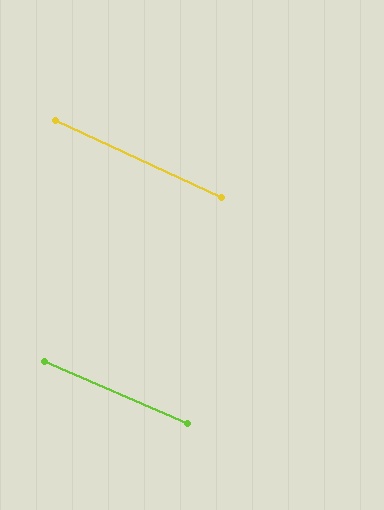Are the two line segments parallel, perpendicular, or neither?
Parallel — their directions differ by only 1.5°.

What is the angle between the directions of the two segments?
Approximately 1 degree.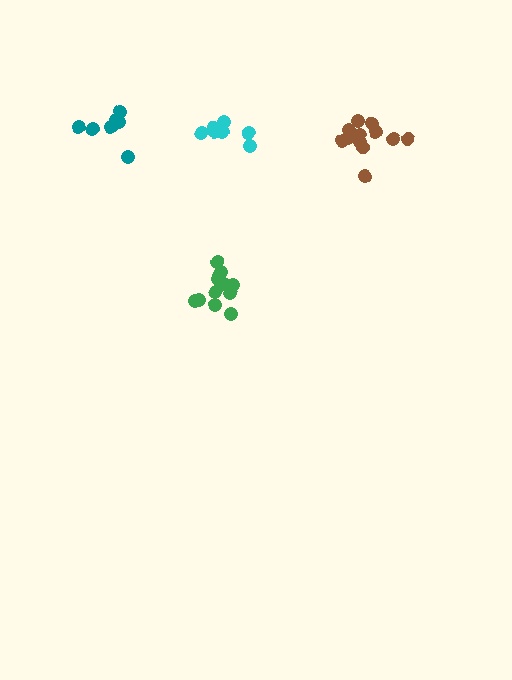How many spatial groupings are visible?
There are 4 spatial groupings.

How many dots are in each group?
Group 1: 12 dots, Group 2: 12 dots, Group 3: 7 dots, Group 4: 7 dots (38 total).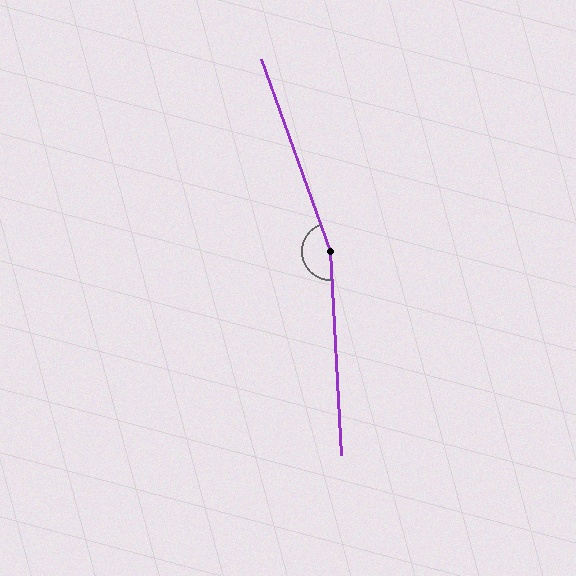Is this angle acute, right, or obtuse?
It is obtuse.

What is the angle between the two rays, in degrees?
Approximately 163 degrees.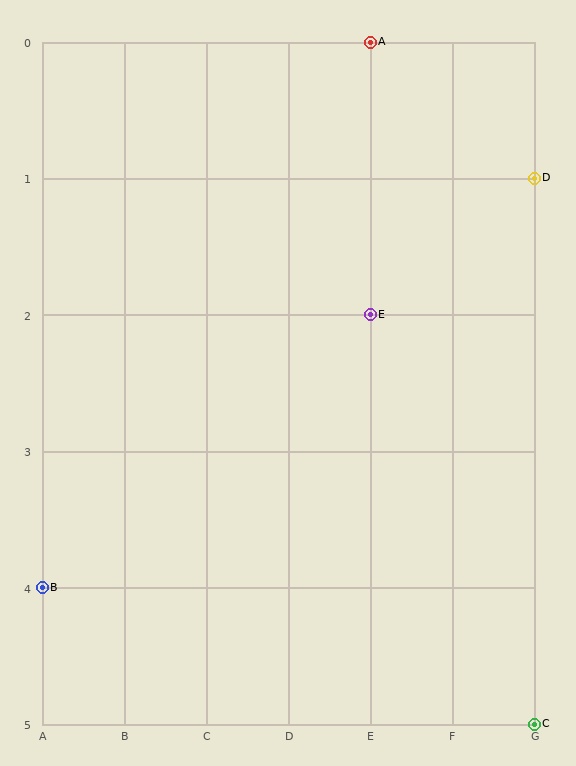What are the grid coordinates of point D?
Point D is at grid coordinates (G, 1).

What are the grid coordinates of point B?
Point B is at grid coordinates (A, 4).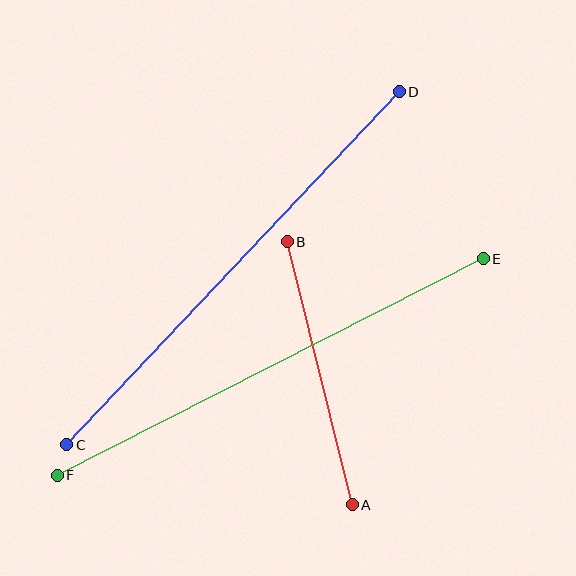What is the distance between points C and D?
The distance is approximately 485 pixels.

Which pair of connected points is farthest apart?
Points C and D are farthest apart.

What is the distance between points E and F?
The distance is approximately 478 pixels.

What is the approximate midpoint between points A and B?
The midpoint is at approximately (320, 373) pixels.